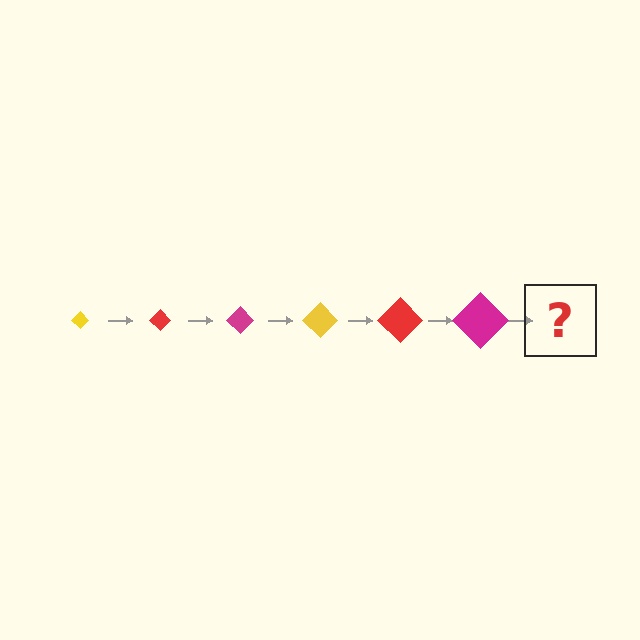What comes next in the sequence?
The next element should be a yellow diamond, larger than the previous one.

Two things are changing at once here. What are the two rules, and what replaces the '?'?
The two rules are that the diamond grows larger each step and the color cycles through yellow, red, and magenta. The '?' should be a yellow diamond, larger than the previous one.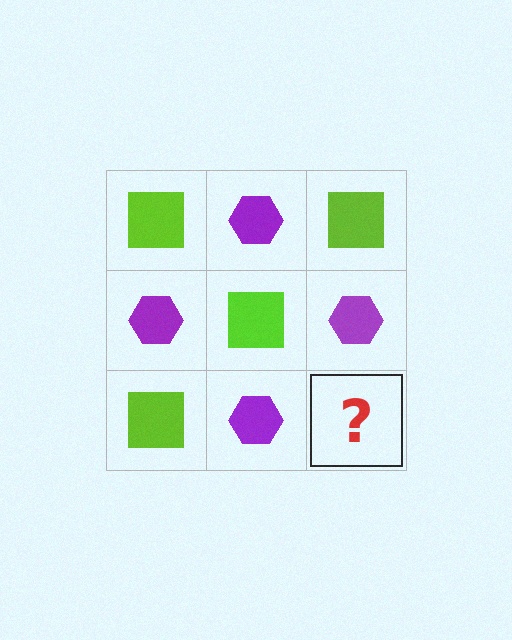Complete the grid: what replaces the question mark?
The question mark should be replaced with a lime square.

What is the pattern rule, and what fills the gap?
The rule is that it alternates lime square and purple hexagon in a checkerboard pattern. The gap should be filled with a lime square.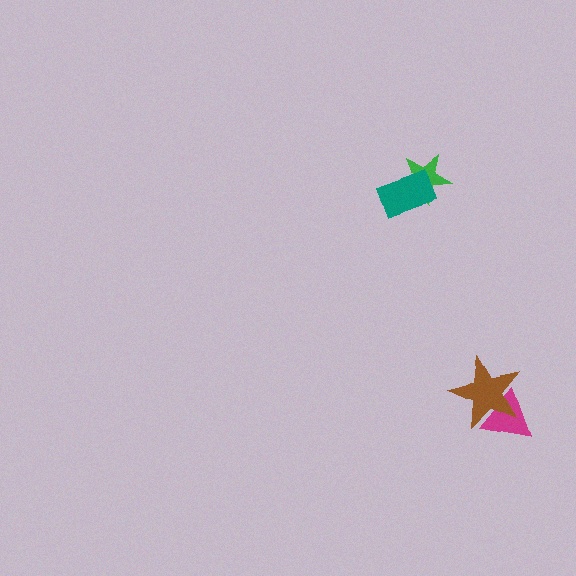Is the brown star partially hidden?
No, no other shape covers it.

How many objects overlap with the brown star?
1 object overlaps with the brown star.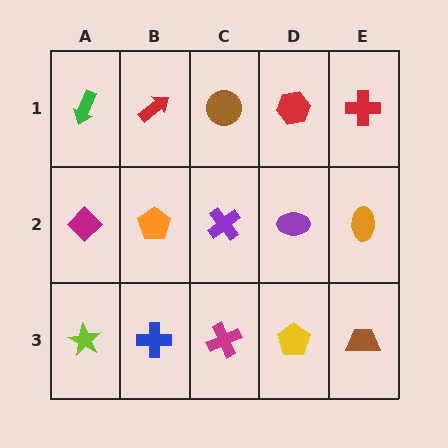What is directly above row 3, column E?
An orange ellipse.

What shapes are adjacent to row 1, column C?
A purple cross (row 2, column C), a red arrow (row 1, column B), a red hexagon (row 1, column D).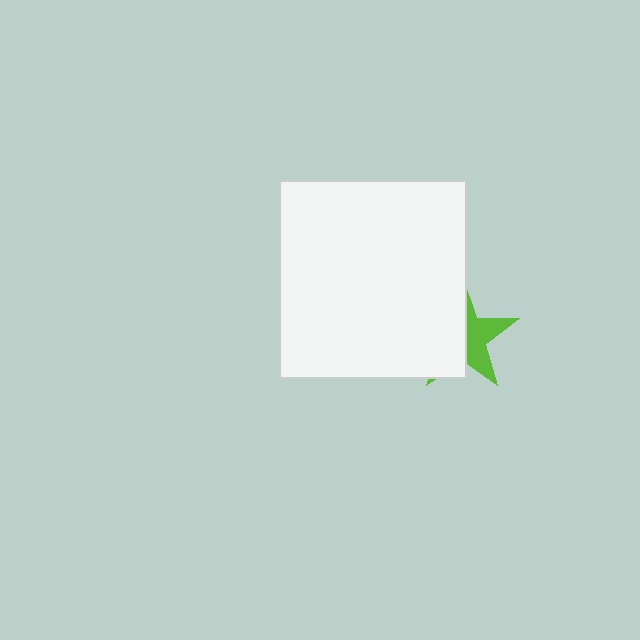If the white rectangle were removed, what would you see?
You would see the complete lime star.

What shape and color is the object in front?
The object in front is a white rectangle.